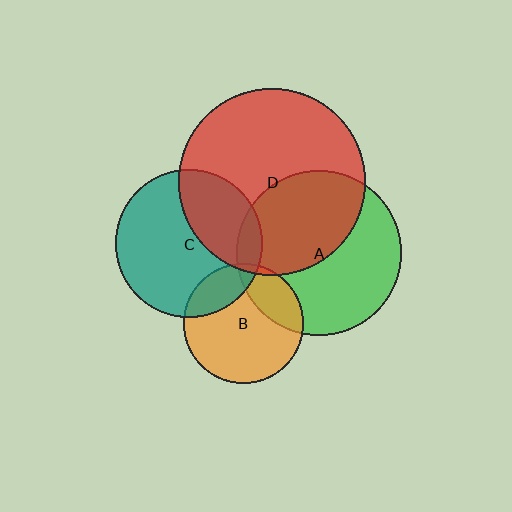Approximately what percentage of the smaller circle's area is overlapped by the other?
Approximately 20%.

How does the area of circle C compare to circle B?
Approximately 1.5 times.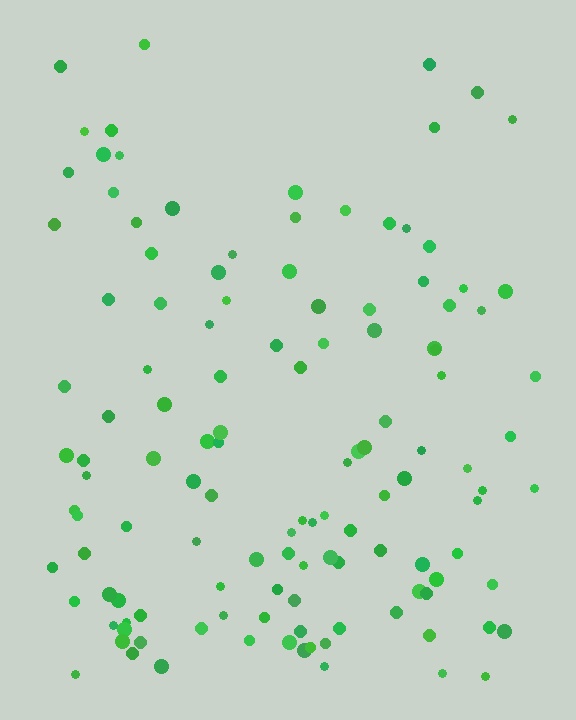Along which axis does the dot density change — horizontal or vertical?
Vertical.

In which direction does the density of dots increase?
From top to bottom, with the bottom side densest.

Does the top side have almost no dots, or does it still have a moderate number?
Still a moderate number, just noticeably fewer than the bottom.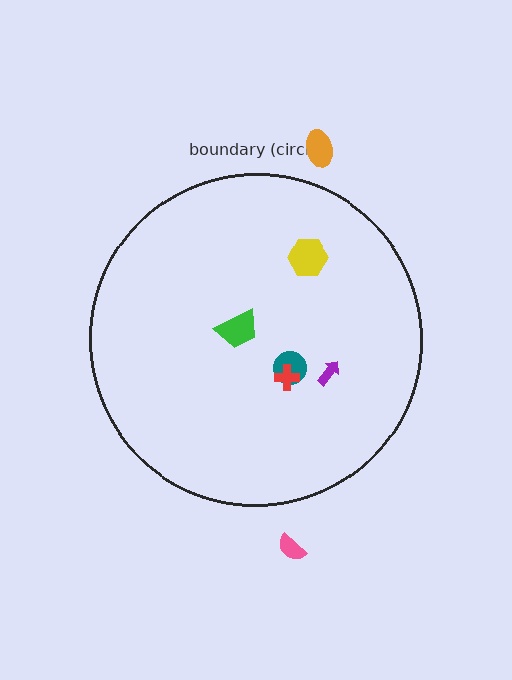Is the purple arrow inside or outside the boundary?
Inside.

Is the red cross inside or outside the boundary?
Inside.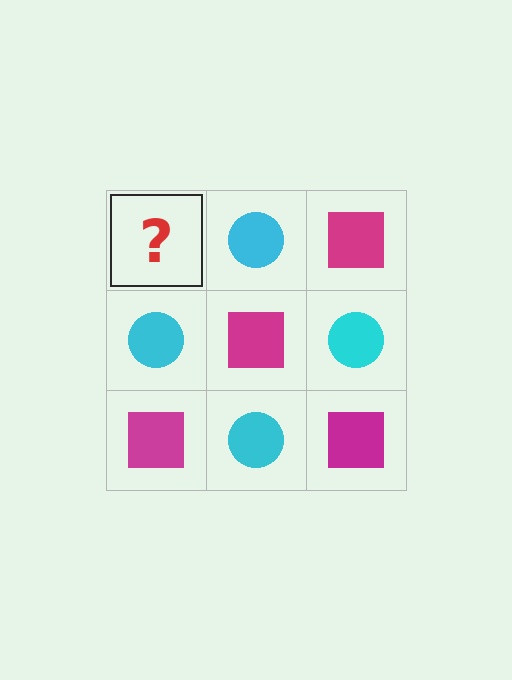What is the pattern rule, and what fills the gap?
The rule is that it alternates magenta square and cyan circle in a checkerboard pattern. The gap should be filled with a magenta square.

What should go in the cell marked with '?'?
The missing cell should contain a magenta square.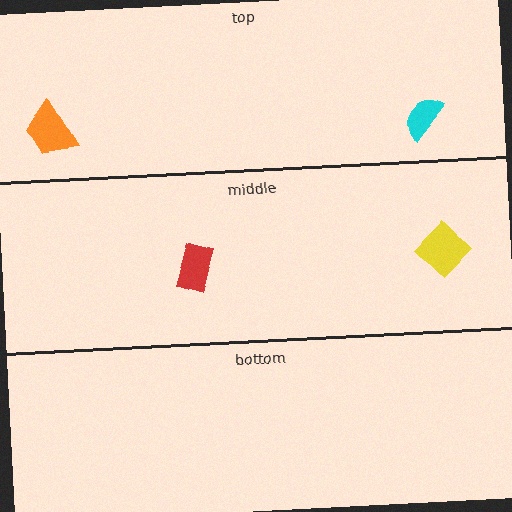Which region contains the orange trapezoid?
The top region.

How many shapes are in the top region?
2.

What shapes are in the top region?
The cyan semicircle, the orange trapezoid.